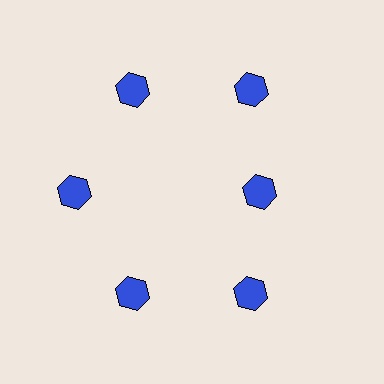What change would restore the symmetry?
The symmetry would be restored by moving it outward, back onto the ring so that all 6 hexagons sit at equal angles and equal distance from the center.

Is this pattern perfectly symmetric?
No. The 6 blue hexagons are arranged in a ring, but one element near the 3 o'clock position is pulled inward toward the center, breaking the 6-fold rotational symmetry.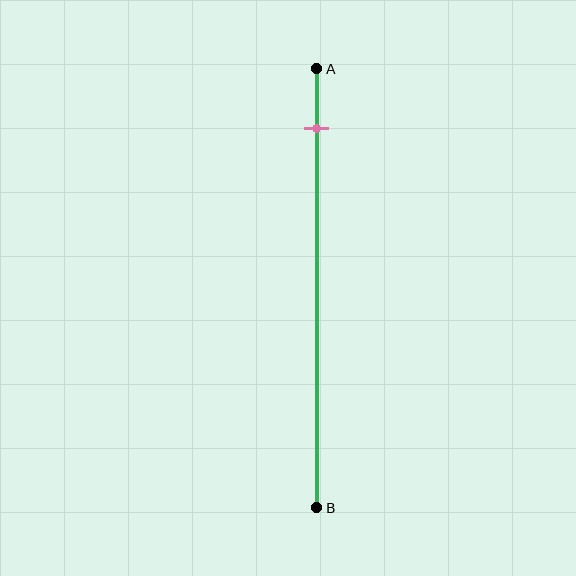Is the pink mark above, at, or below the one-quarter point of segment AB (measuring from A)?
The pink mark is above the one-quarter point of segment AB.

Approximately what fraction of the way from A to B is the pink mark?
The pink mark is approximately 15% of the way from A to B.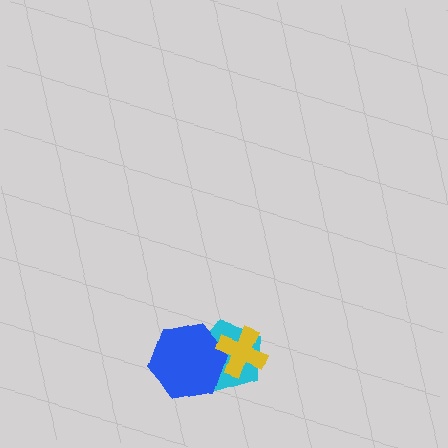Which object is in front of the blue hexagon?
The yellow cross is in front of the blue hexagon.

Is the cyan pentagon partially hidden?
Yes, it is partially covered by another shape.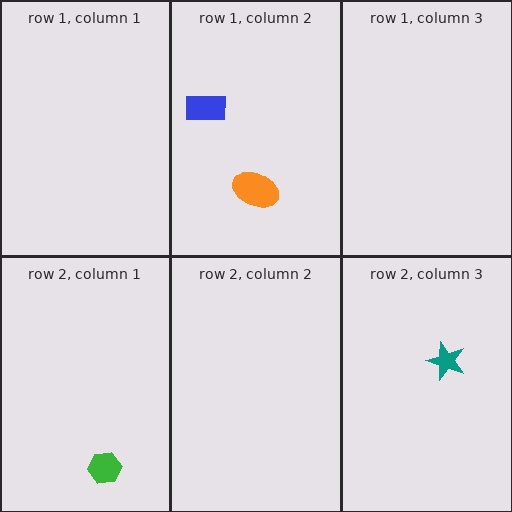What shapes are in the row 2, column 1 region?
The green hexagon.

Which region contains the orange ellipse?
The row 1, column 2 region.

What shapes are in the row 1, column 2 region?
The blue rectangle, the orange ellipse.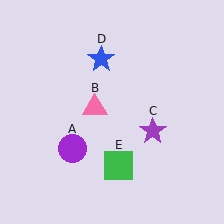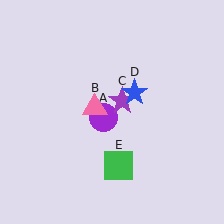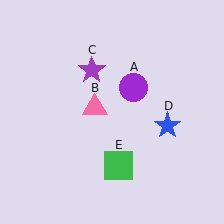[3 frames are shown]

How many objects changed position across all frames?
3 objects changed position: purple circle (object A), purple star (object C), blue star (object D).